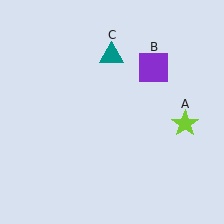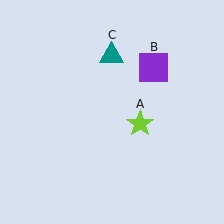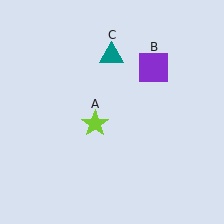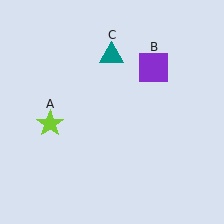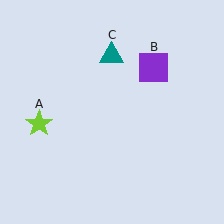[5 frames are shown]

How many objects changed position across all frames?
1 object changed position: lime star (object A).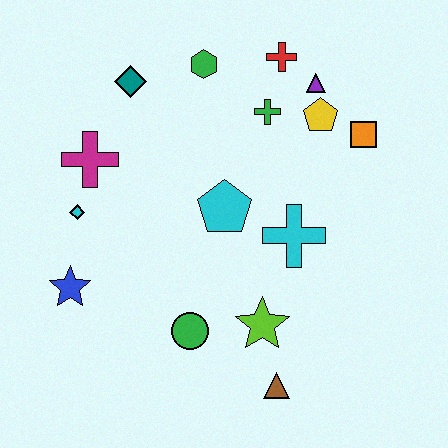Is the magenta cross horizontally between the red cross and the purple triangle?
No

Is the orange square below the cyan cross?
No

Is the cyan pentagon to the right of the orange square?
No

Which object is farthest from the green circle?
The red cross is farthest from the green circle.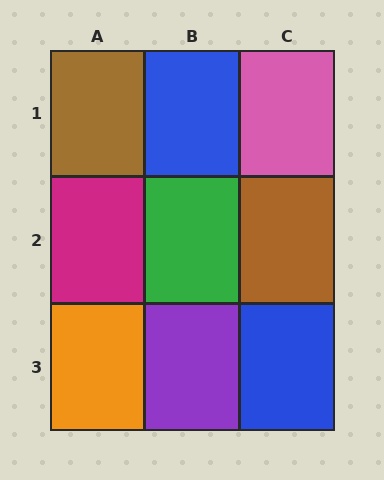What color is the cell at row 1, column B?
Blue.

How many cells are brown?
2 cells are brown.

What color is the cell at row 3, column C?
Blue.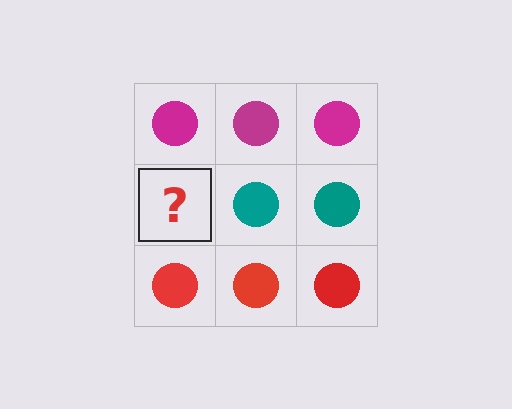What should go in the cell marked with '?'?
The missing cell should contain a teal circle.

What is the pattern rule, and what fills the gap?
The rule is that each row has a consistent color. The gap should be filled with a teal circle.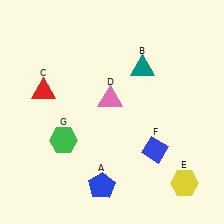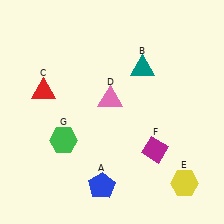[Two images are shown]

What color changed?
The diamond (F) changed from blue in Image 1 to magenta in Image 2.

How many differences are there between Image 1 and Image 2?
There is 1 difference between the two images.